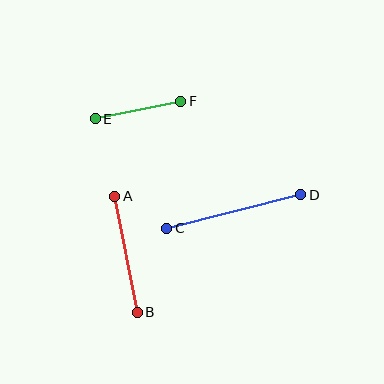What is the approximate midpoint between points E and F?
The midpoint is at approximately (138, 110) pixels.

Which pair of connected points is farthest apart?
Points C and D are farthest apart.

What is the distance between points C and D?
The distance is approximately 138 pixels.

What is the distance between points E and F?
The distance is approximately 88 pixels.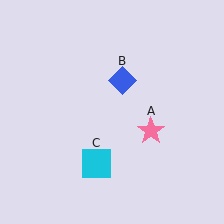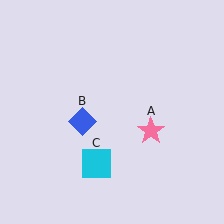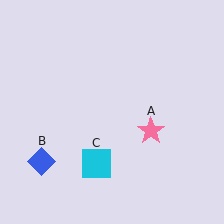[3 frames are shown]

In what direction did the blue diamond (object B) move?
The blue diamond (object B) moved down and to the left.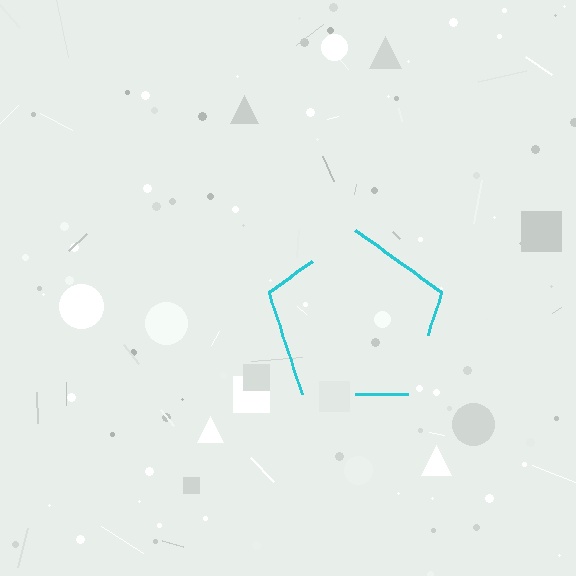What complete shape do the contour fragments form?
The contour fragments form a pentagon.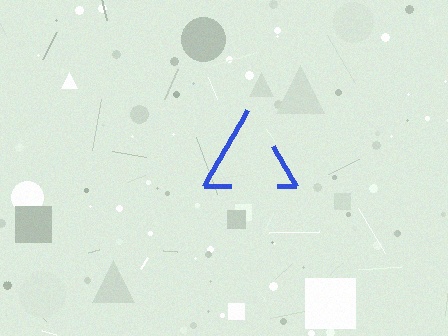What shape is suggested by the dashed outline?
The dashed outline suggests a triangle.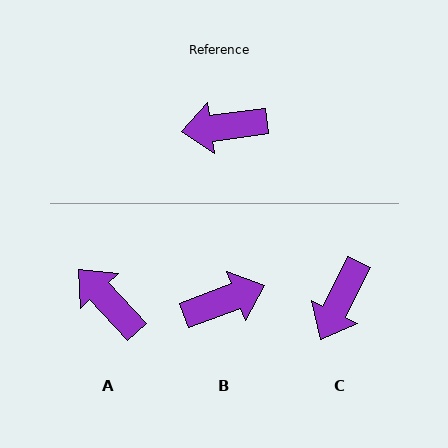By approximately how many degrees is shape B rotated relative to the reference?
Approximately 166 degrees clockwise.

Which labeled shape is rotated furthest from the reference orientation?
B, about 166 degrees away.